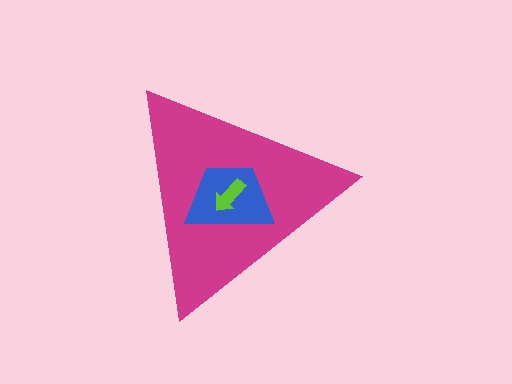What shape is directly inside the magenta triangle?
The blue trapezoid.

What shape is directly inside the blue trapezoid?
The lime arrow.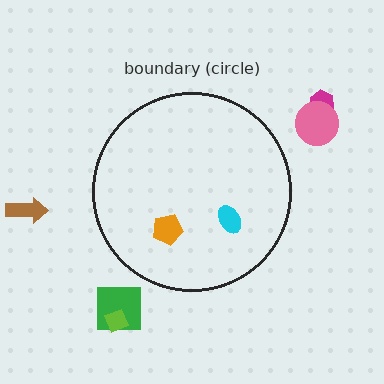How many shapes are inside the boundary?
2 inside, 5 outside.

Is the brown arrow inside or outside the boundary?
Outside.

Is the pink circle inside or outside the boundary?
Outside.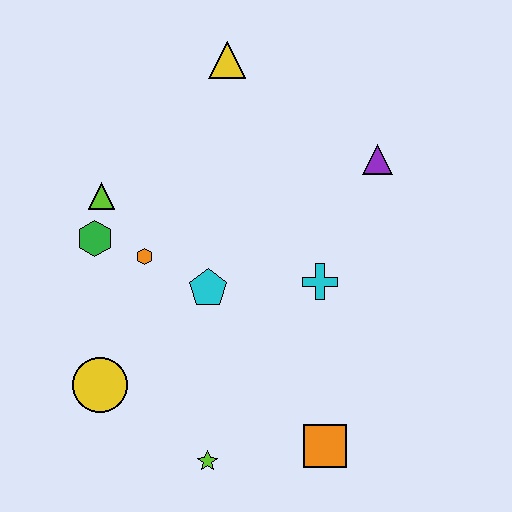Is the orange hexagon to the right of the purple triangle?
No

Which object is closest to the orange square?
The lime star is closest to the orange square.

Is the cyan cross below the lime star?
No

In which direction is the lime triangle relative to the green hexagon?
The lime triangle is above the green hexagon.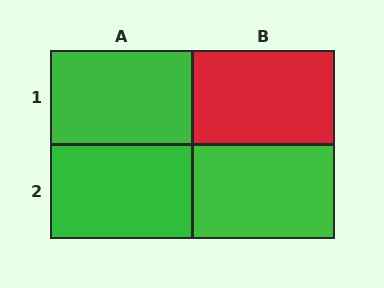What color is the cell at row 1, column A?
Green.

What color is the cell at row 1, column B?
Red.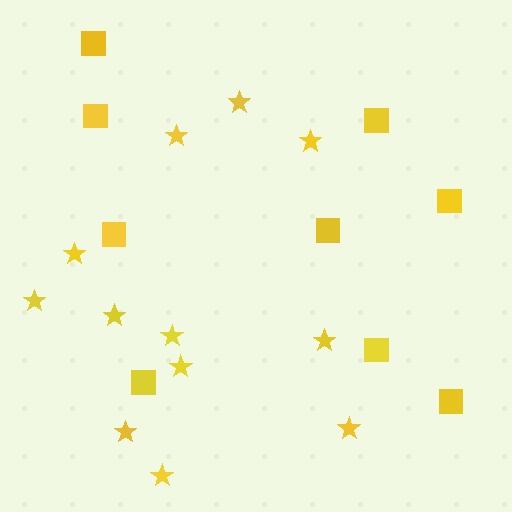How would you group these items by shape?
There are 2 groups: one group of squares (9) and one group of stars (12).